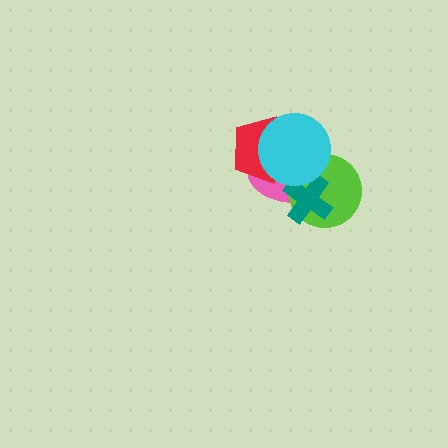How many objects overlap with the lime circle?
3 objects overlap with the lime circle.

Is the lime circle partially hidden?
Yes, it is partially covered by another shape.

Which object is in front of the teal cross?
The cyan circle is in front of the teal cross.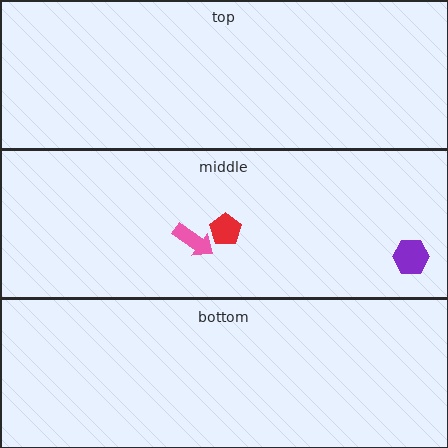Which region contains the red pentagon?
The middle region.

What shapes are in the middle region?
The purple hexagon, the red pentagon, the pink arrow.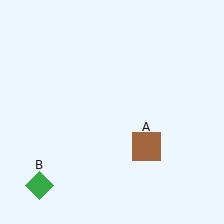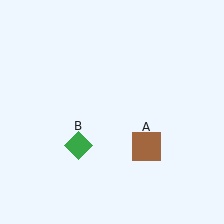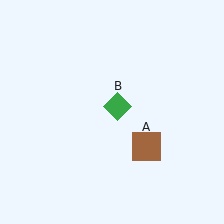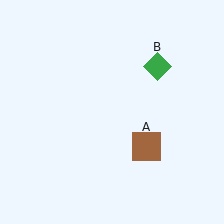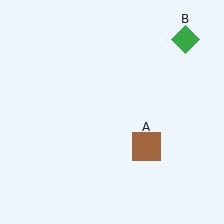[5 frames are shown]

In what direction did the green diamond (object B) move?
The green diamond (object B) moved up and to the right.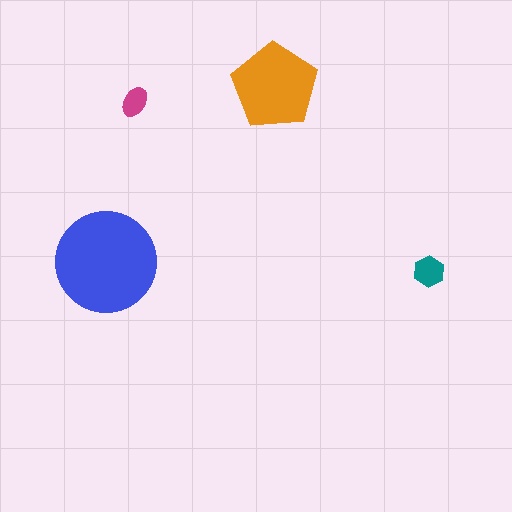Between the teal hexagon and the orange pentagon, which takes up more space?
The orange pentagon.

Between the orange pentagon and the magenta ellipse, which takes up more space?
The orange pentagon.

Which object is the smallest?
The magenta ellipse.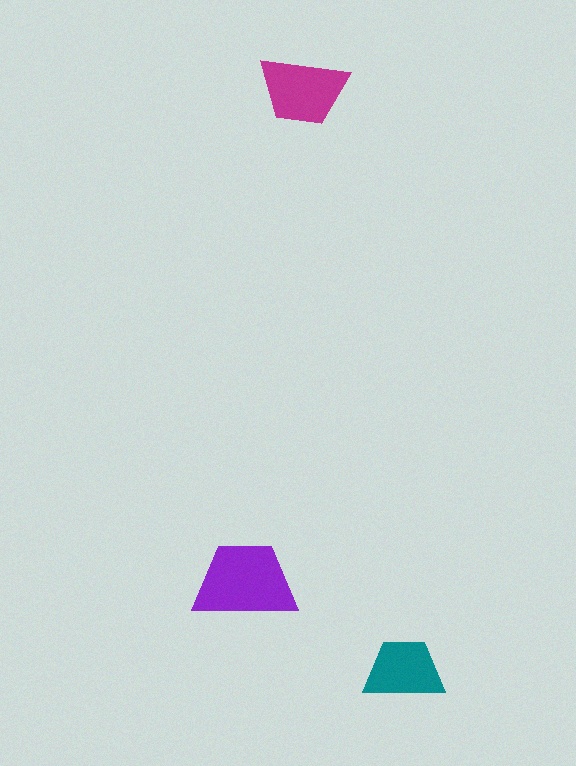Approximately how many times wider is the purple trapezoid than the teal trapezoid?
About 1.5 times wider.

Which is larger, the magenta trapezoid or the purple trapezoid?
The purple one.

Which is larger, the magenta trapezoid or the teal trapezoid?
The magenta one.